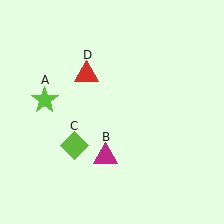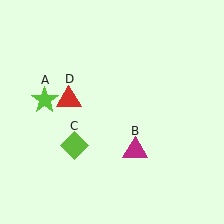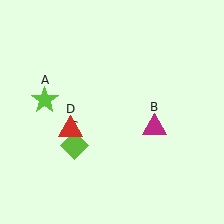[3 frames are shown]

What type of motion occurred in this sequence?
The magenta triangle (object B), red triangle (object D) rotated counterclockwise around the center of the scene.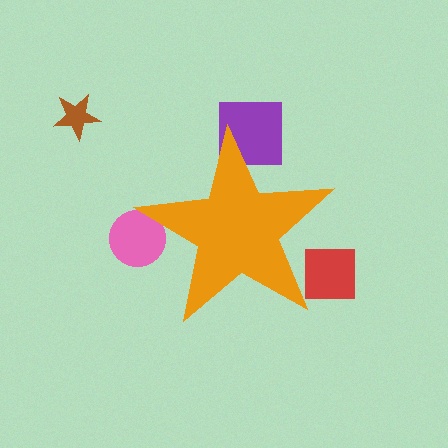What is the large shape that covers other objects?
An orange star.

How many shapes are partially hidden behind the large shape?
3 shapes are partially hidden.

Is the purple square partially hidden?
Yes, the purple square is partially hidden behind the orange star.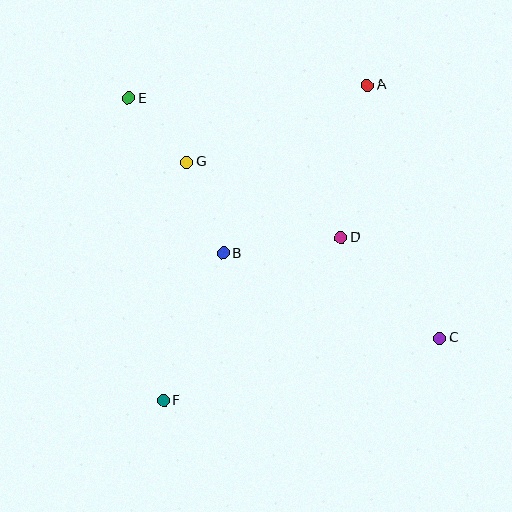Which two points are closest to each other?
Points E and G are closest to each other.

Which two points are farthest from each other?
Points C and E are farthest from each other.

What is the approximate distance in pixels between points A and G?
The distance between A and G is approximately 196 pixels.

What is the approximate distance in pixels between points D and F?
The distance between D and F is approximately 241 pixels.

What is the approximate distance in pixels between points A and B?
The distance between A and B is approximately 221 pixels.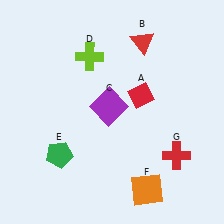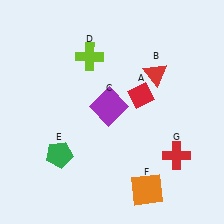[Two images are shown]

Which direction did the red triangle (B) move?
The red triangle (B) moved down.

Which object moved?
The red triangle (B) moved down.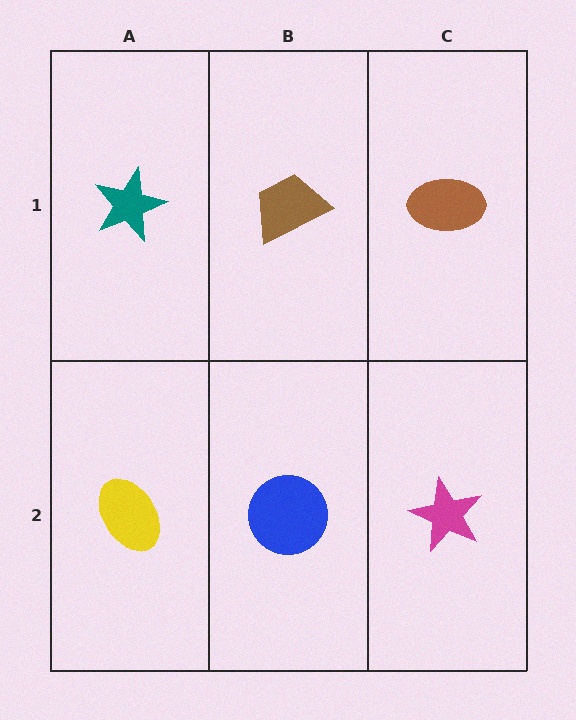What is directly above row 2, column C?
A brown ellipse.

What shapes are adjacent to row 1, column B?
A blue circle (row 2, column B), a teal star (row 1, column A), a brown ellipse (row 1, column C).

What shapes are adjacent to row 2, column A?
A teal star (row 1, column A), a blue circle (row 2, column B).